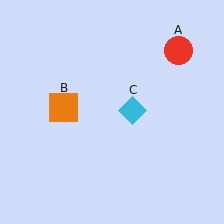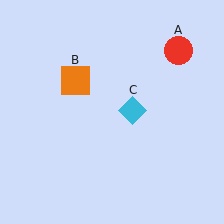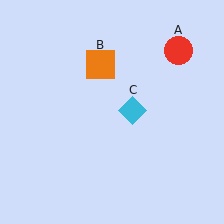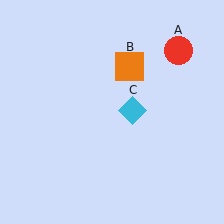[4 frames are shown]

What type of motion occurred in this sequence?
The orange square (object B) rotated clockwise around the center of the scene.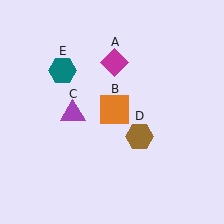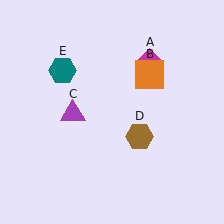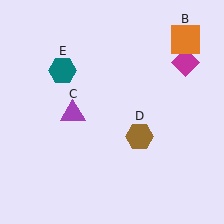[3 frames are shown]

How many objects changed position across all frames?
2 objects changed position: magenta diamond (object A), orange square (object B).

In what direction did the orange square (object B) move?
The orange square (object B) moved up and to the right.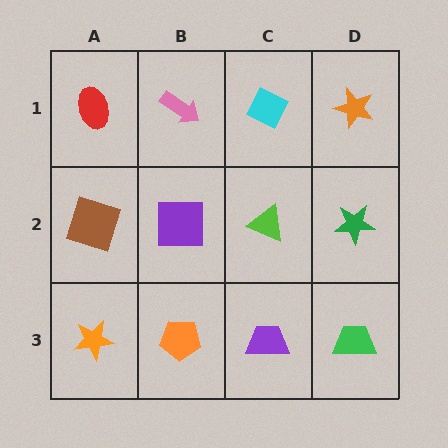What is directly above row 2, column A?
A red ellipse.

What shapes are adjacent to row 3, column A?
A brown square (row 2, column A), an orange pentagon (row 3, column B).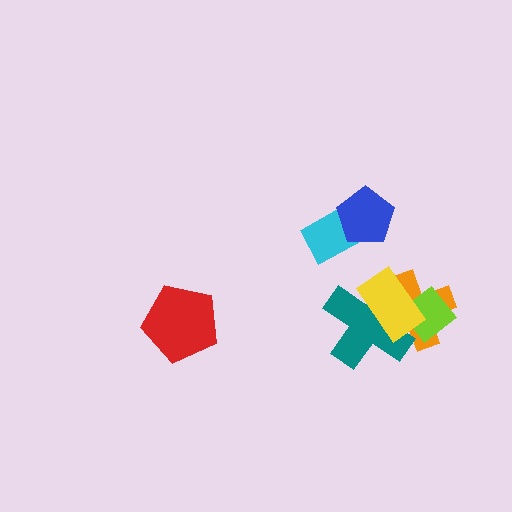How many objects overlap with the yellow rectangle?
3 objects overlap with the yellow rectangle.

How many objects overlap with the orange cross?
3 objects overlap with the orange cross.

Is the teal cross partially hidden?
Yes, it is partially covered by another shape.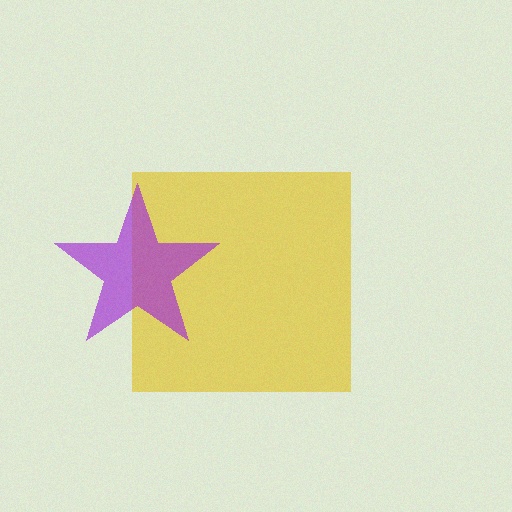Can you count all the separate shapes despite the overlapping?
Yes, there are 2 separate shapes.